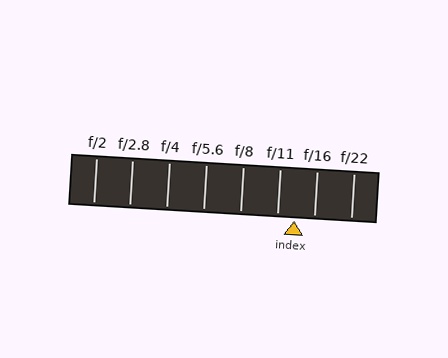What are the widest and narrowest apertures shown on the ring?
The widest aperture shown is f/2 and the narrowest is f/22.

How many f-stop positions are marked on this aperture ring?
There are 8 f-stop positions marked.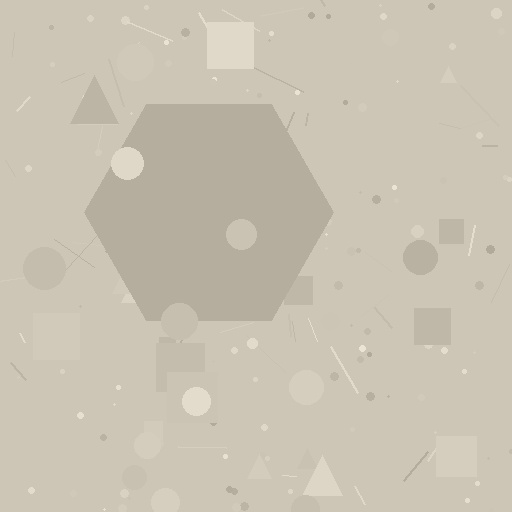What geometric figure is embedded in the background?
A hexagon is embedded in the background.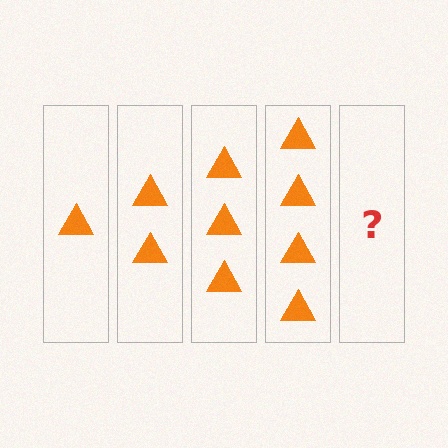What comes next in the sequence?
The next element should be 5 triangles.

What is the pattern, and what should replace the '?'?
The pattern is that each step adds one more triangle. The '?' should be 5 triangles.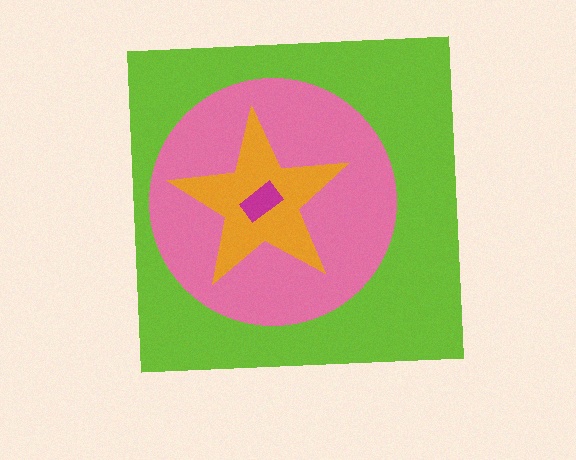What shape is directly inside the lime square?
The pink circle.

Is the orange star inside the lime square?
Yes.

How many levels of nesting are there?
4.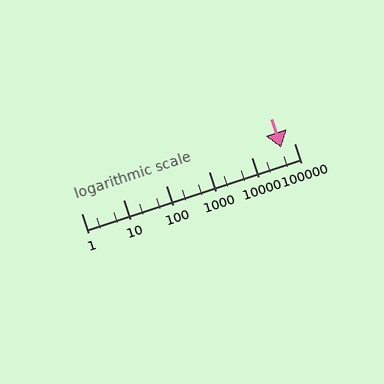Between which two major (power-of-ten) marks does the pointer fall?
The pointer is between 10000 and 100000.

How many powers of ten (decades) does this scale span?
The scale spans 5 decades, from 1 to 100000.